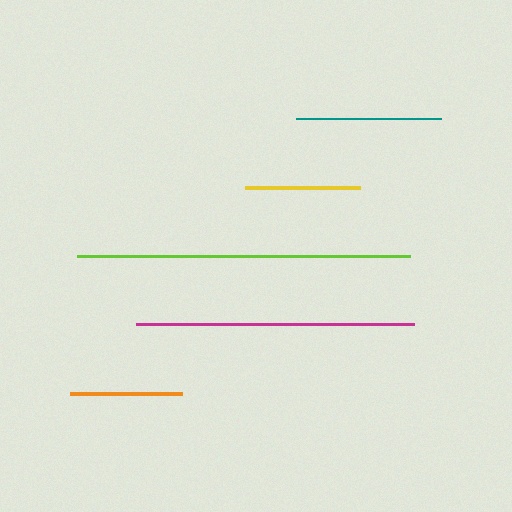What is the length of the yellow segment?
The yellow segment is approximately 114 pixels long.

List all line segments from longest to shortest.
From longest to shortest: lime, magenta, teal, yellow, orange.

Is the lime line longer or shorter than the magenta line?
The lime line is longer than the magenta line.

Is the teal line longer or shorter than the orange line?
The teal line is longer than the orange line.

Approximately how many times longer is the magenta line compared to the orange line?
The magenta line is approximately 2.5 times the length of the orange line.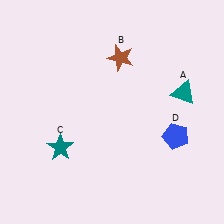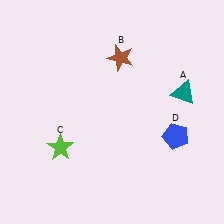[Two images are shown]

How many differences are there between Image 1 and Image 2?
There is 1 difference between the two images.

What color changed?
The star (C) changed from teal in Image 1 to lime in Image 2.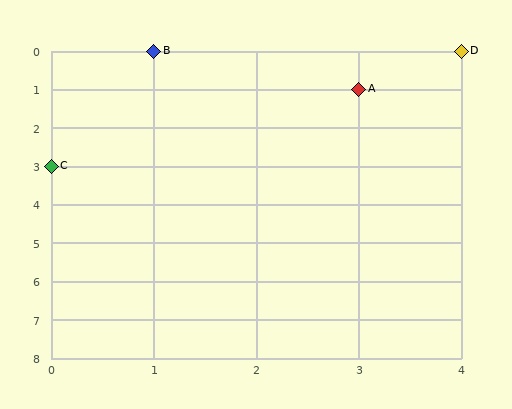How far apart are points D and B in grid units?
Points D and B are 3 columns apart.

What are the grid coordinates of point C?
Point C is at grid coordinates (0, 3).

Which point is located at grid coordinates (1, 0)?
Point B is at (1, 0).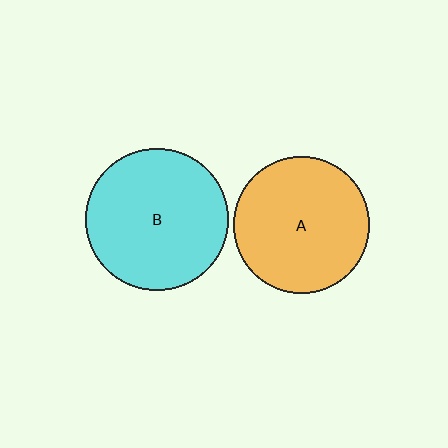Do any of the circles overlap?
No, none of the circles overlap.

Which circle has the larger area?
Circle B (cyan).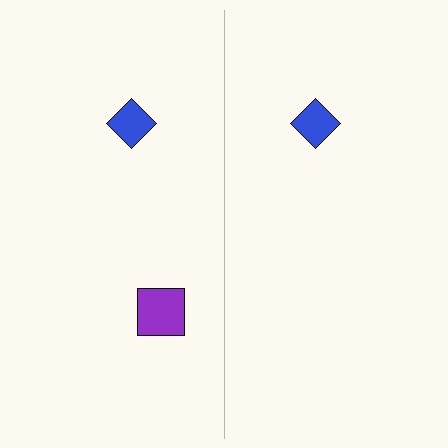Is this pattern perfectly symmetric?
No, the pattern is not perfectly symmetric. A purple square is missing from the right side.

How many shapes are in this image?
There are 3 shapes in this image.